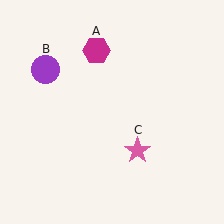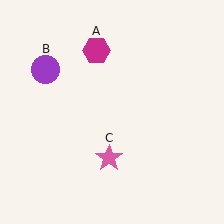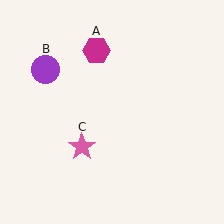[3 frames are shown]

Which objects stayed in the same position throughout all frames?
Magenta hexagon (object A) and purple circle (object B) remained stationary.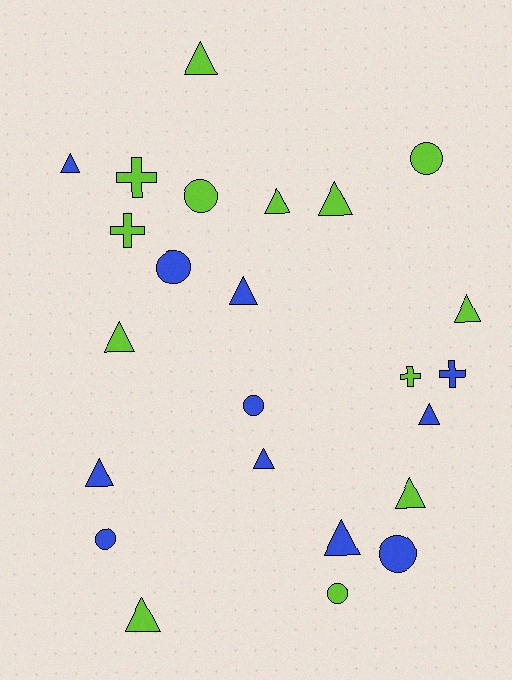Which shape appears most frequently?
Triangle, with 13 objects.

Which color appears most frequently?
Lime, with 13 objects.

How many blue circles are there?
There are 4 blue circles.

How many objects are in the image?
There are 24 objects.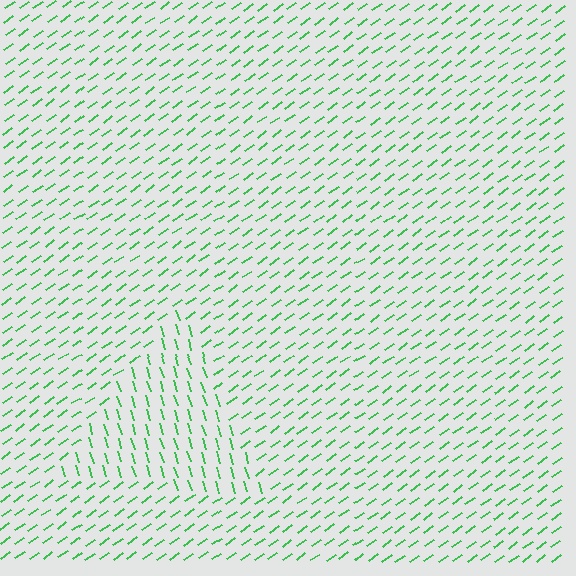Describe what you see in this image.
The image is filled with small green line segments. A triangle region in the image has lines oriented differently from the surrounding lines, creating a visible texture boundary.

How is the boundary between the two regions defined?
The boundary is defined purely by a change in line orientation (approximately 72 degrees difference). All lines are the same color and thickness.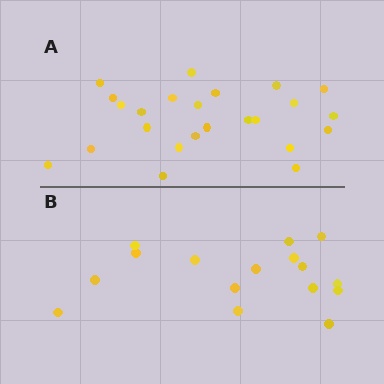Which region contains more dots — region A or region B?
Region A (the top region) has more dots.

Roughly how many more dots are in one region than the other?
Region A has roughly 8 or so more dots than region B.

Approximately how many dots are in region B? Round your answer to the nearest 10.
About 20 dots. (The exact count is 16, which rounds to 20.)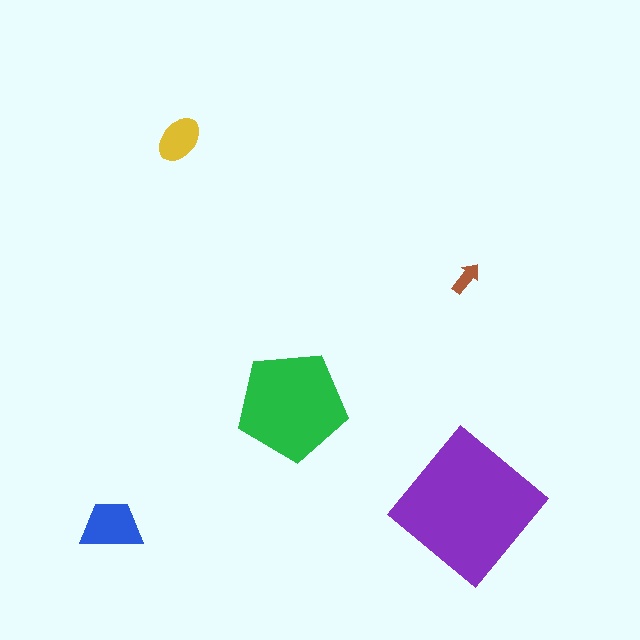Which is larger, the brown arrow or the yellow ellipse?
The yellow ellipse.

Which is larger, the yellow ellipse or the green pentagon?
The green pentagon.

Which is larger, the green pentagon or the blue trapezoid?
The green pentagon.